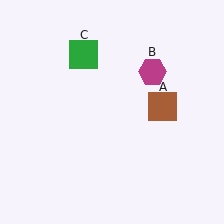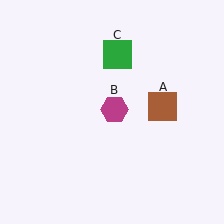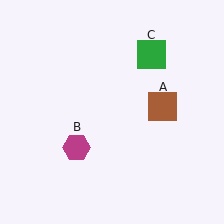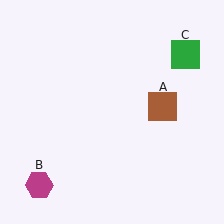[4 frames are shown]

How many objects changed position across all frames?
2 objects changed position: magenta hexagon (object B), green square (object C).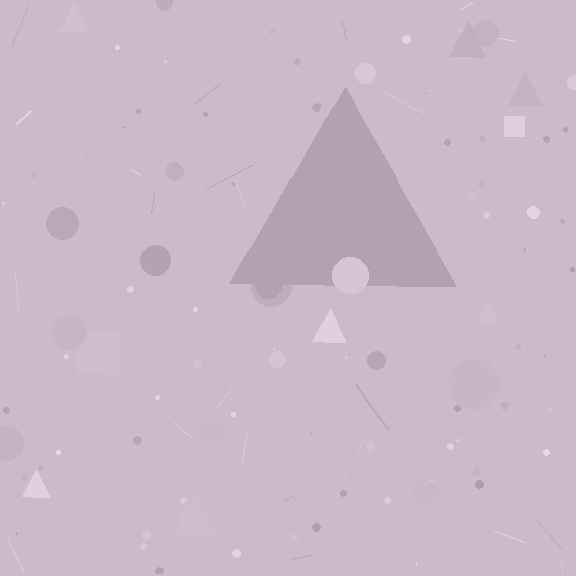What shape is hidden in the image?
A triangle is hidden in the image.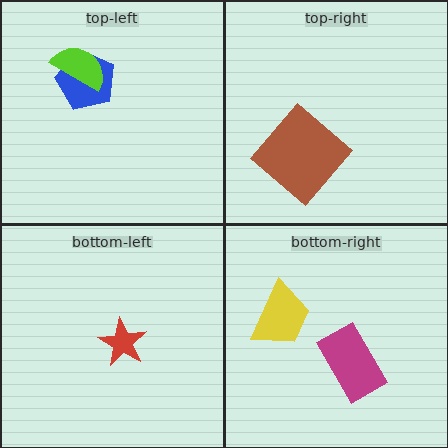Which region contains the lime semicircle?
The top-left region.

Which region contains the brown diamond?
The top-right region.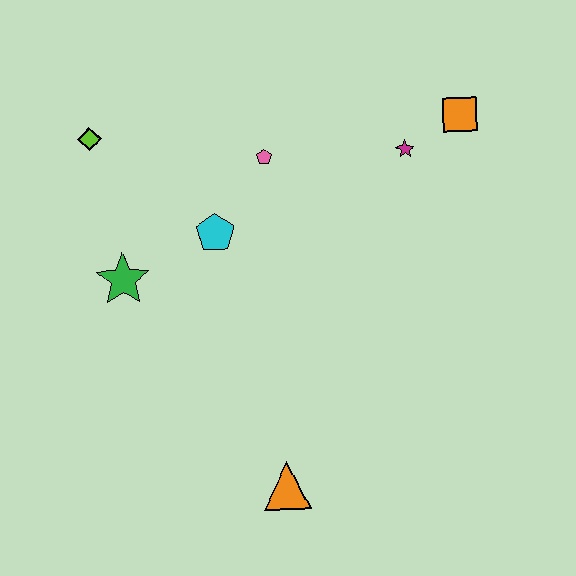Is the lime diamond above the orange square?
No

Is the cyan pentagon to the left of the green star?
No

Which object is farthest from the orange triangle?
The orange square is farthest from the orange triangle.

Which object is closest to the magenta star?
The orange square is closest to the magenta star.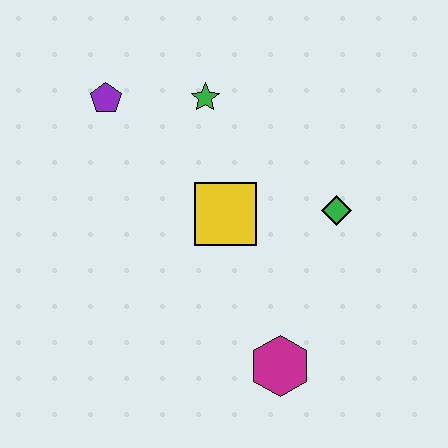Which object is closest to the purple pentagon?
The green star is closest to the purple pentagon.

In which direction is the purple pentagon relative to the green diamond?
The purple pentagon is to the left of the green diamond.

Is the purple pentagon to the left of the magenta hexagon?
Yes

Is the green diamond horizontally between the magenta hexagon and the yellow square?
No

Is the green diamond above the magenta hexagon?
Yes